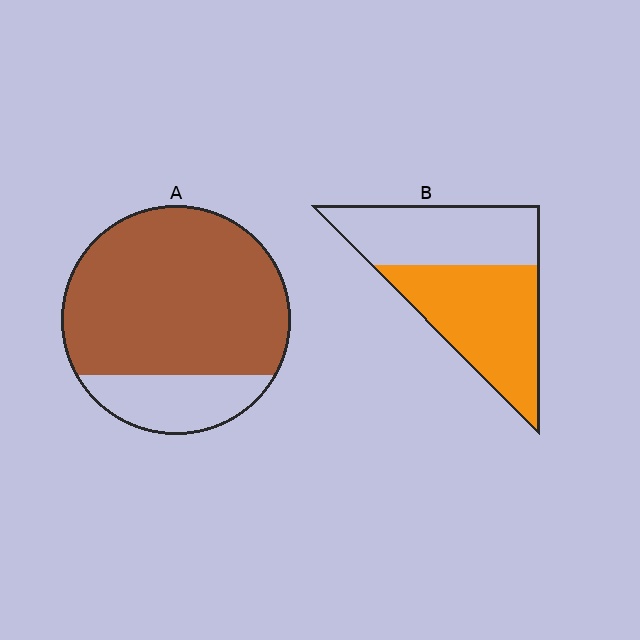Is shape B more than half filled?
Yes.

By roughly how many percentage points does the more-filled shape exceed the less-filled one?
By roughly 25 percentage points (A over B).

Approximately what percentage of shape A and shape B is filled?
A is approximately 80% and B is approximately 55%.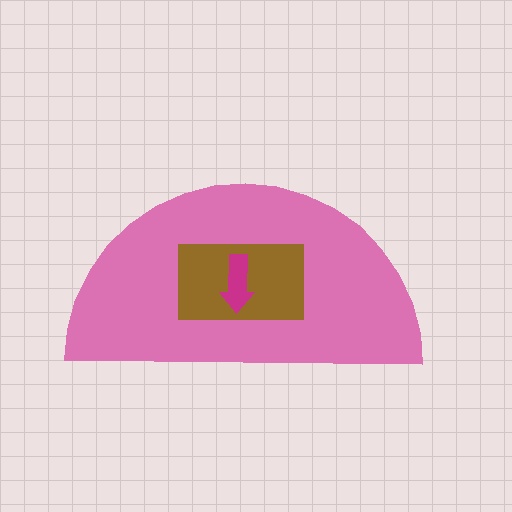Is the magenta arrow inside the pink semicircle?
Yes.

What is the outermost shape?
The pink semicircle.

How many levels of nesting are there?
3.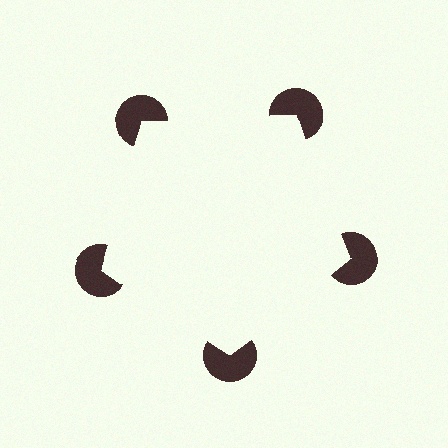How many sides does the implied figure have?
5 sides.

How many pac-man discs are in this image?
There are 5 — one at each vertex of the illusory pentagon.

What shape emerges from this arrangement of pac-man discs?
An illusory pentagon — its edges are inferred from the aligned wedge cuts in the pac-man discs, not physically drawn.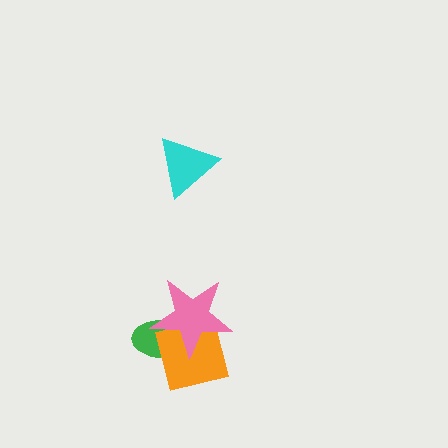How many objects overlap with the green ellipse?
2 objects overlap with the green ellipse.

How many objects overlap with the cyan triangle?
0 objects overlap with the cyan triangle.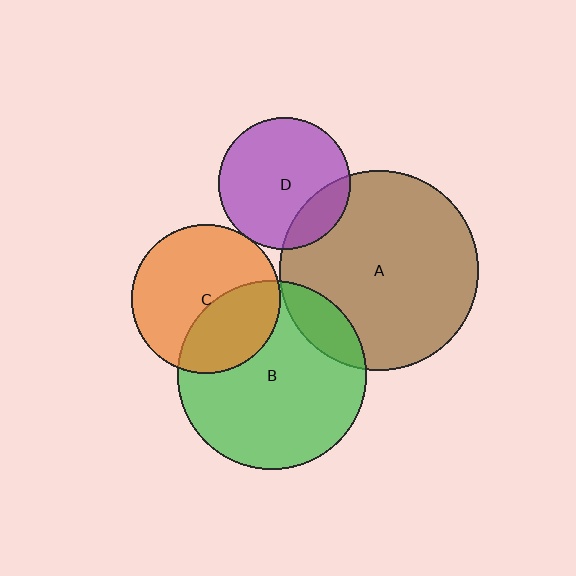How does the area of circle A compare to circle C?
Approximately 1.8 times.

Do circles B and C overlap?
Yes.